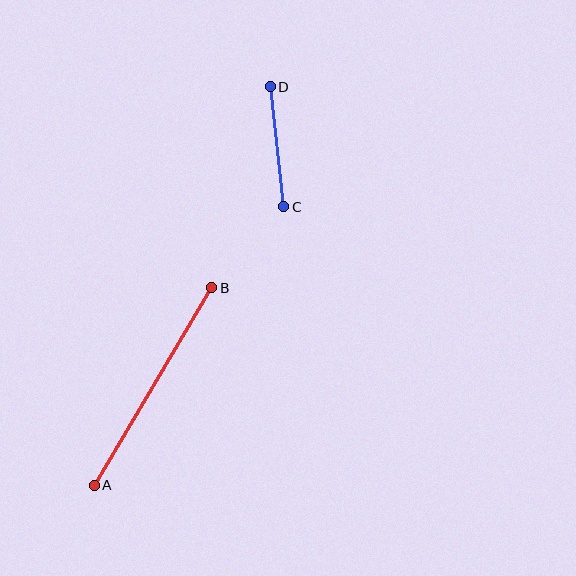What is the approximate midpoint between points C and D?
The midpoint is at approximately (277, 147) pixels.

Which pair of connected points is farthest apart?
Points A and B are farthest apart.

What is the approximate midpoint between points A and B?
The midpoint is at approximately (153, 386) pixels.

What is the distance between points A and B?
The distance is approximately 230 pixels.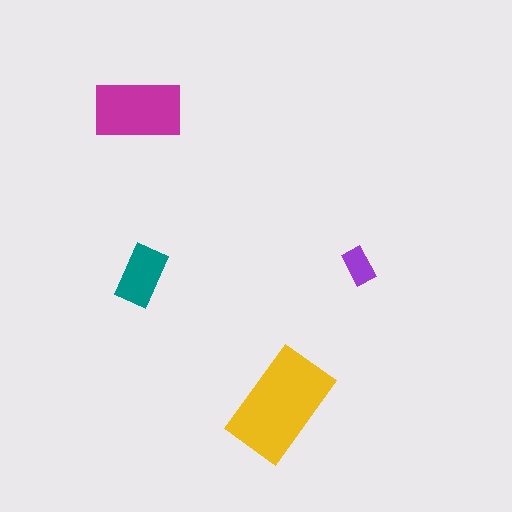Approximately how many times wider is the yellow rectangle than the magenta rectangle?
About 1.5 times wider.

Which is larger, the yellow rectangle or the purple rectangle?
The yellow one.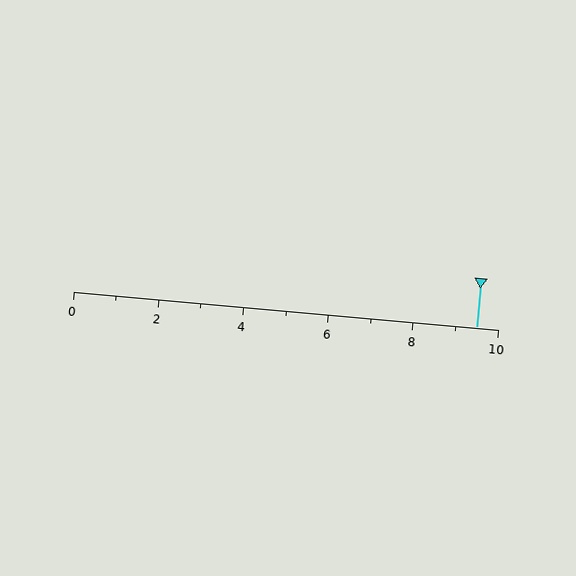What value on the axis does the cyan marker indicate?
The marker indicates approximately 9.5.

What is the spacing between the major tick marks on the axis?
The major ticks are spaced 2 apart.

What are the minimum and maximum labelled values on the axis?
The axis runs from 0 to 10.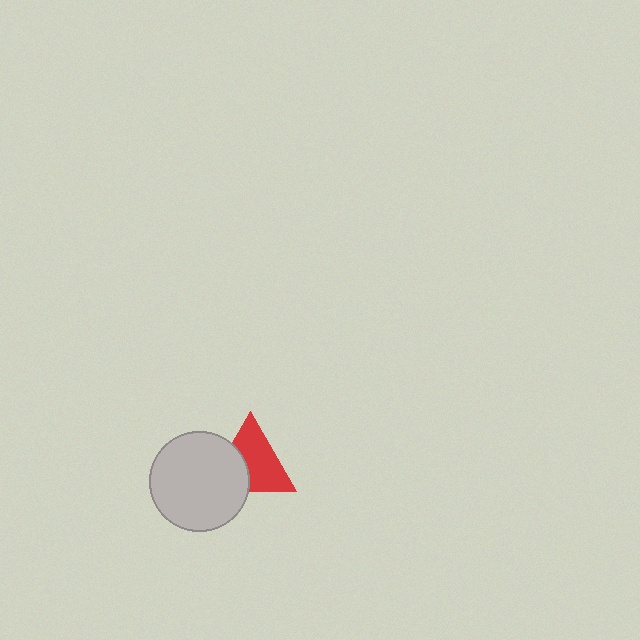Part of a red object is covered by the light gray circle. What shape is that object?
It is a triangle.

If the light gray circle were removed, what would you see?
You would see the complete red triangle.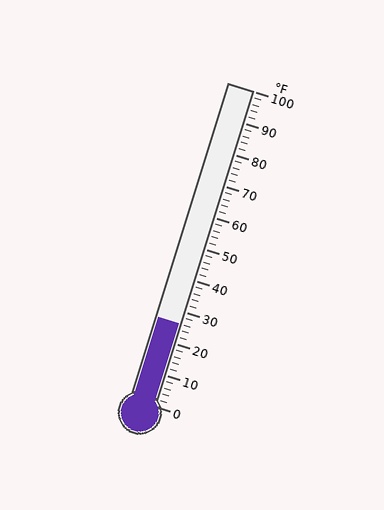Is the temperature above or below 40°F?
The temperature is below 40°F.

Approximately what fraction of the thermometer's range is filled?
The thermometer is filled to approximately 25% of its range.